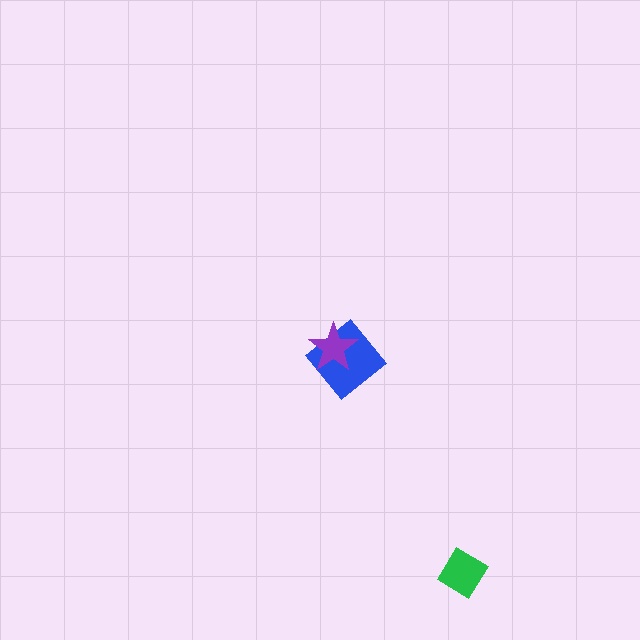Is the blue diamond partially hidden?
Yes, it is partially covered by another shape.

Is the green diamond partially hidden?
No, no other shape covers it.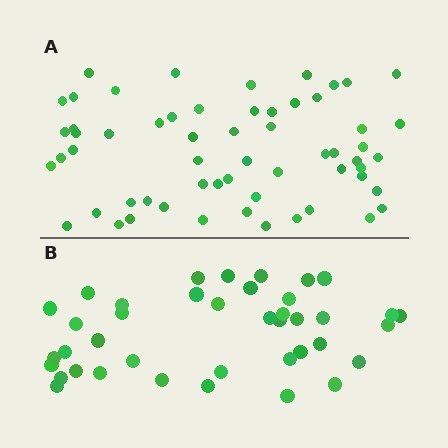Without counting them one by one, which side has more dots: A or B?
Region A (the top region) has more dots.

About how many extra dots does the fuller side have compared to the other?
Region A has approximately 20 more dots than region B.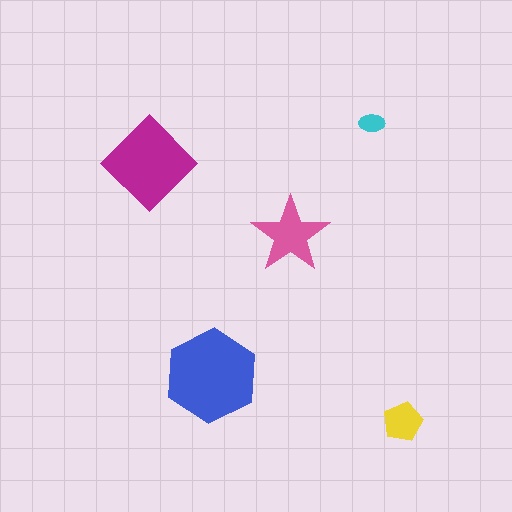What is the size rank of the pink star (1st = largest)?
3rd.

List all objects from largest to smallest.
The blue hexagon, the magenta diamond, the pink star, the yellow pentagon, the cyan ellipse.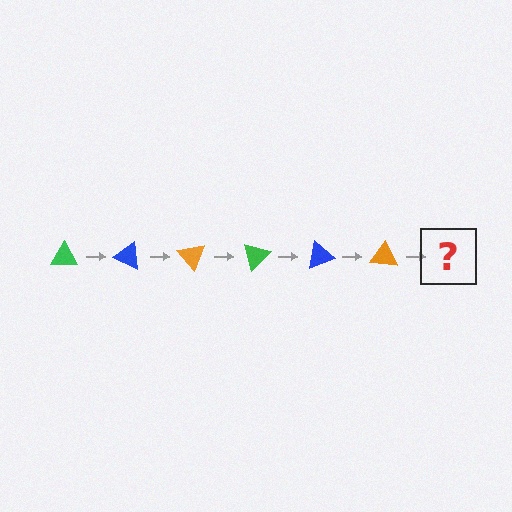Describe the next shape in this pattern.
It should be a green triangle, rotated 150 degrees from the start.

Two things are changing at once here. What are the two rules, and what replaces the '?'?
The two rules are that it rotates 25 degrees each step and the color cycles through green, blue, and orange. The '?' should be a green triangle, rotated 150 degrees from the start.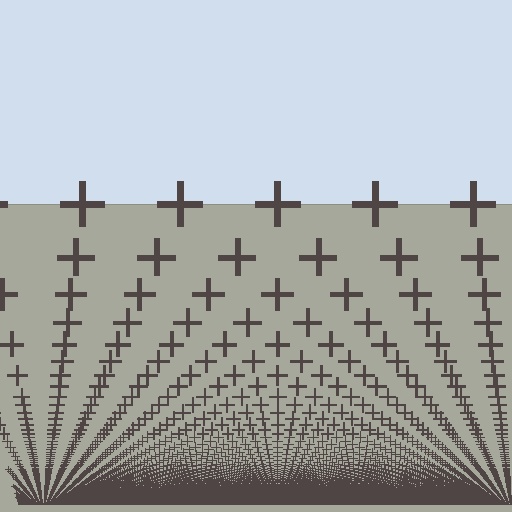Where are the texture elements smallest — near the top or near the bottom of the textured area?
Near the bottom.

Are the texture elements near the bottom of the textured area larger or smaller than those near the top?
Smaller. The gradient is inverted — elements near the bottom are smaller and denser.